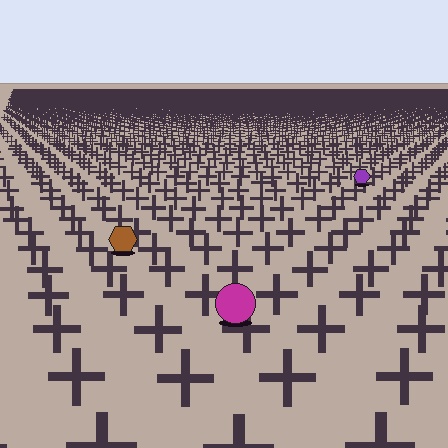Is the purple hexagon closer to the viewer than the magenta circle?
No. The magenta circle is closer — you can tell from the texture gradient: the ground texture is coarser near it.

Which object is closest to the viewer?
The magenta circle is closest. The texture marks near it are larger and more spread out.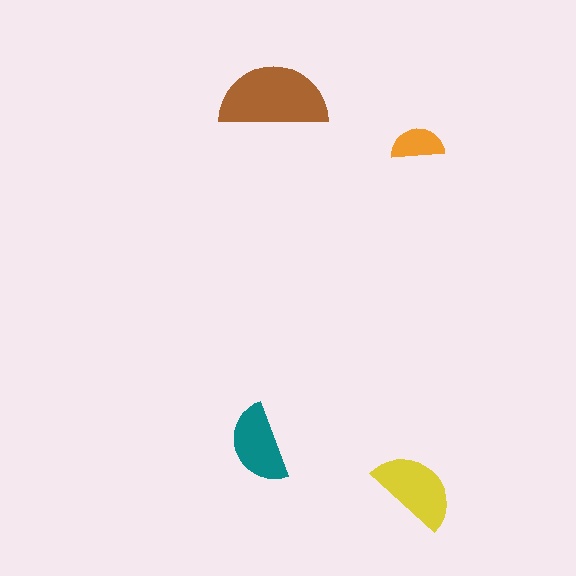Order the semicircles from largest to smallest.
the brown one, the yellow one, the teal one, the orange one.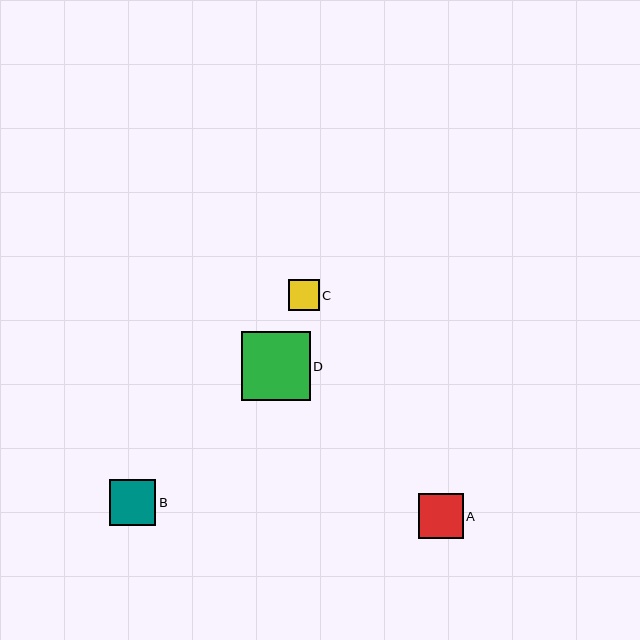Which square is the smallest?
Square C is the smallest with a size of approximately 31 pixels.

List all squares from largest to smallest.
From largest to smallest: D, B, A, C.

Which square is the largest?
Square D is the largest with a size of approximately 69 pixels.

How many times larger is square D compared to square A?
Square D is approximately 1.5 times the size of square A.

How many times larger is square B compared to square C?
Square B is approximately 1.5 times the size of square C.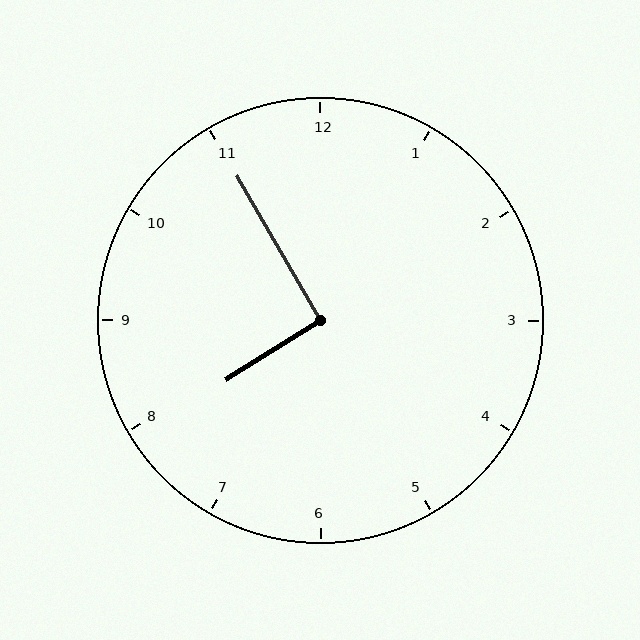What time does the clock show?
7:55.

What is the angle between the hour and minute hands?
Approximately 92 degrees.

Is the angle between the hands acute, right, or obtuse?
It is right.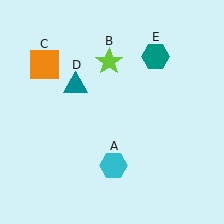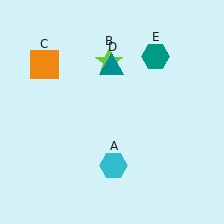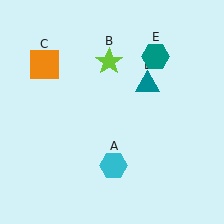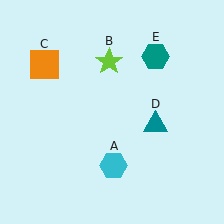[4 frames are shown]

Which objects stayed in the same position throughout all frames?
Cyan hexagon (object A) and lime star (object B) and orange square (object C) and teal hexagon (object E) remained stationary.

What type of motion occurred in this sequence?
The teal triangle (object D) rotated clockwise around the center of the scene.